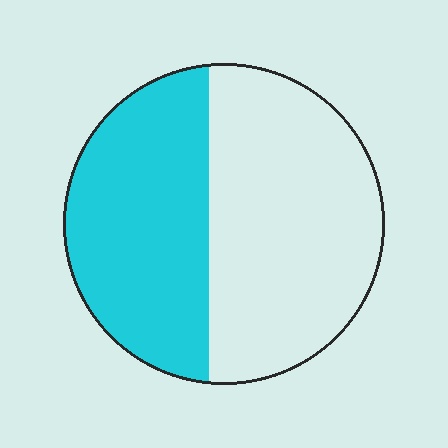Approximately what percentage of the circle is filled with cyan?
Approximately 45%.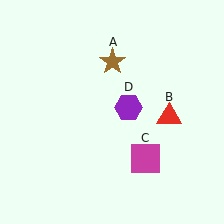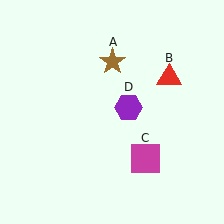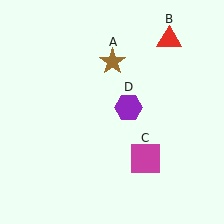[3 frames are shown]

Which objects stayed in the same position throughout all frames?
Brown star (object A) and magenta square (object C) and purple hexagon (object D) remained stationary.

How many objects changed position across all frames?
1 object changed position: red triangle (object B).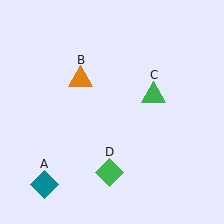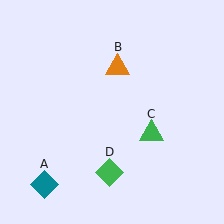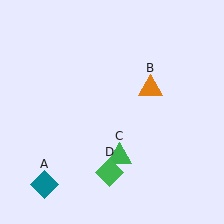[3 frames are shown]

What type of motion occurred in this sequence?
The orange triangle (object B), green triangle (object C) rotated clockwise around the center of the scene.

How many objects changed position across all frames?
2 objects changed position: orange triangle (object B), green triangle (object C).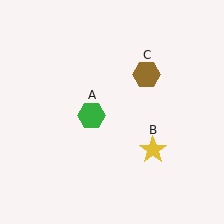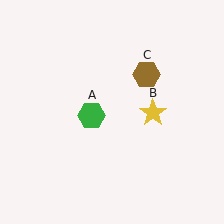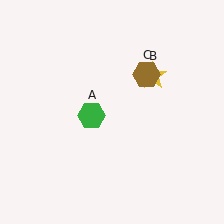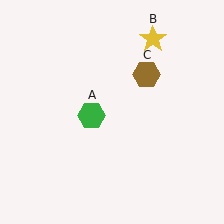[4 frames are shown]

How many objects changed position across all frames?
1 object changed position: yellow star (object B).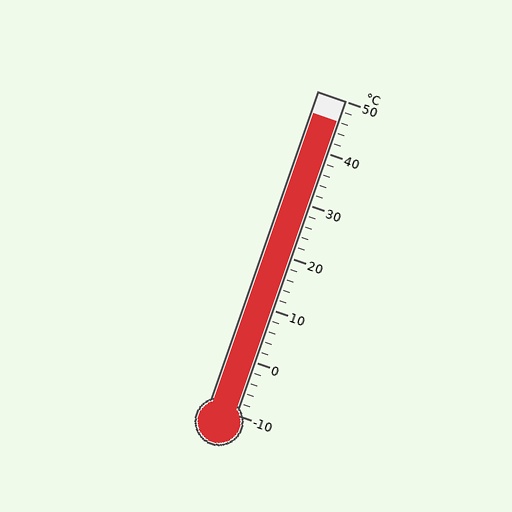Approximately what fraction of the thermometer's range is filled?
The thermometer is filled to approximately 95% of its range.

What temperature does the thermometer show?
The thermometer shows approximately 46°C.